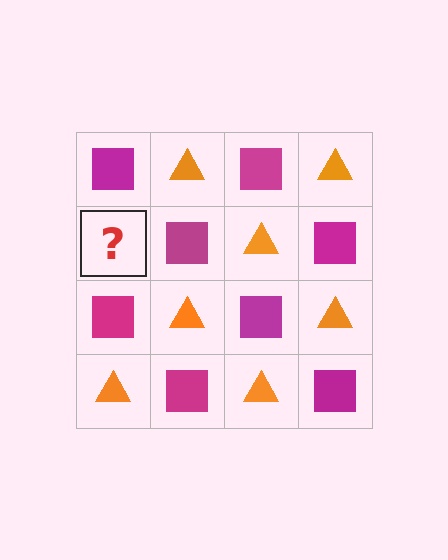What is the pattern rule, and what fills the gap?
The rule is that it alternates magenta square and orange triangle in a checkerboard pattern. The gap should be filled with an orange triangle.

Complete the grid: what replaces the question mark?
The question mark should be replaced with an orange triangle.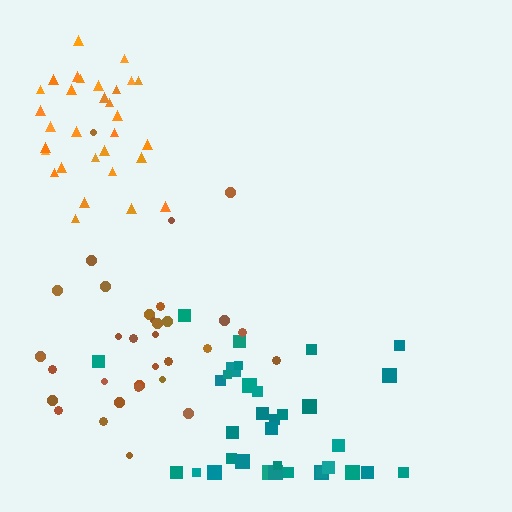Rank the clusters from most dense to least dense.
orange, teal, brown.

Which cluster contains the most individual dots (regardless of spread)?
Teal (34).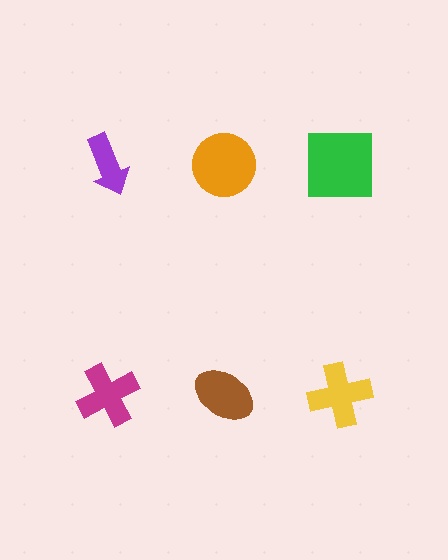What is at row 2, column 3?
A yellow cross.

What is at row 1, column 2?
An orange circle.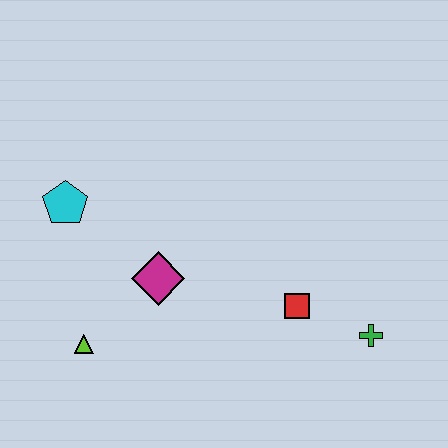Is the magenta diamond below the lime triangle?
No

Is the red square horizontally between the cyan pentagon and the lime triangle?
No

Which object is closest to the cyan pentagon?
The magenta diamond is closest to the cyan pentagon.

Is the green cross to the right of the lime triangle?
Yes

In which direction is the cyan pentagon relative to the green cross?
The cyan pentagon is to the left of the green cross.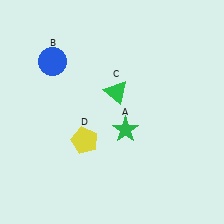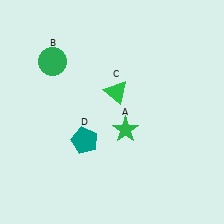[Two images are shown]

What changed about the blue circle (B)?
In Image 1, B is blue. In Image 2, it changed to green.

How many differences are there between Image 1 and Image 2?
There are 2 differences between the two images.